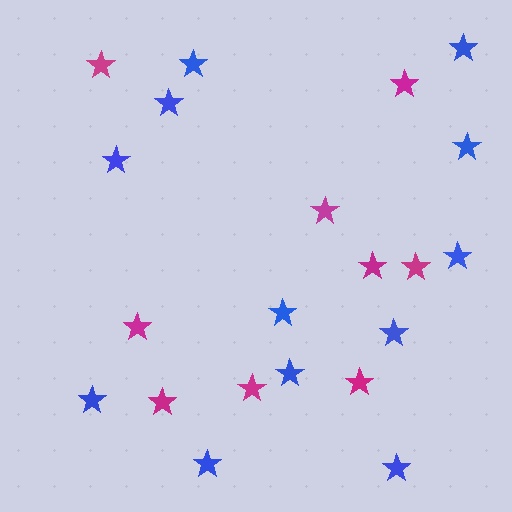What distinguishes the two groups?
There are 2 groups: one group of magenta stars (9) and one group of blue stars (12).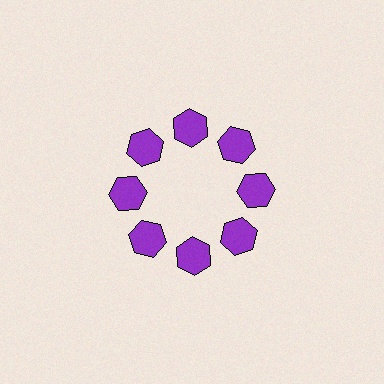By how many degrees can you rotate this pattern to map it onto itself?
The pattern maps onto itself every 45 degrees of rotation.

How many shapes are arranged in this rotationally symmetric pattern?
There are 8 shapes, arranged in 8 groups of 1.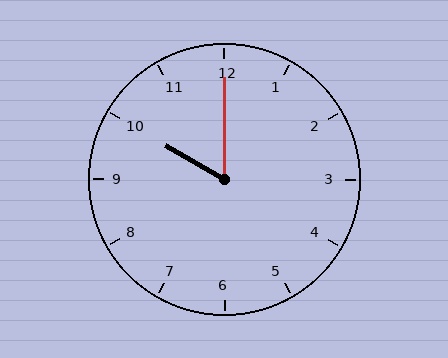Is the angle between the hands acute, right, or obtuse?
It is acute.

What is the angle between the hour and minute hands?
Approximately 60 degrees.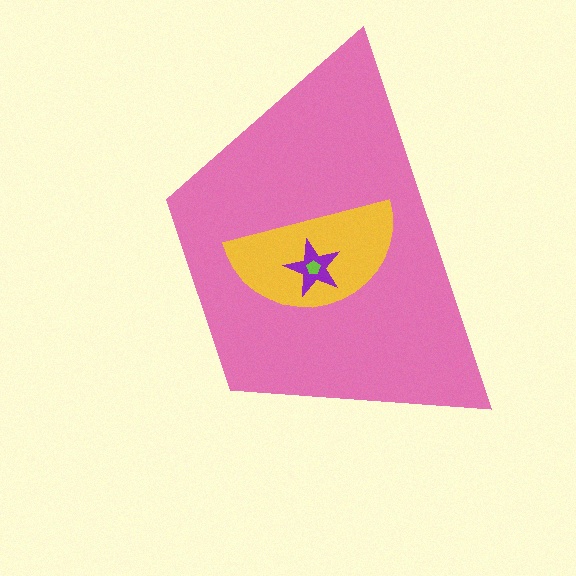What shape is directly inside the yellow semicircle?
The purple star.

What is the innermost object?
The lime pentagon.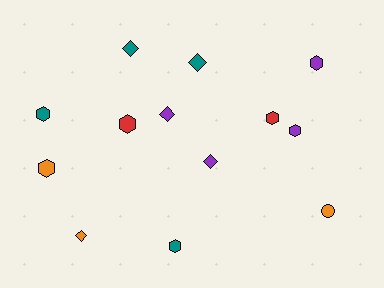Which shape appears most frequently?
Hexagon, with 7 objects.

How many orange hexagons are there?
There is 1 orange hexagon.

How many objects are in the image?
There are 13 objects.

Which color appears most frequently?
Purple, with 4 objects.